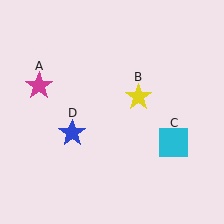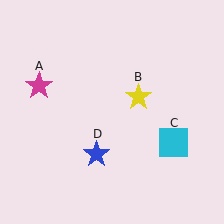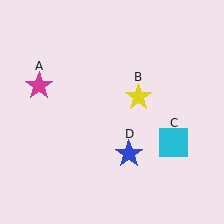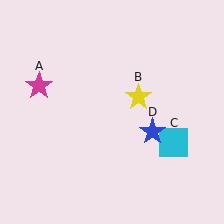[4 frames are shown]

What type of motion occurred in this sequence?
The blue star (object D) rotated counterclockwise around the center of the scene.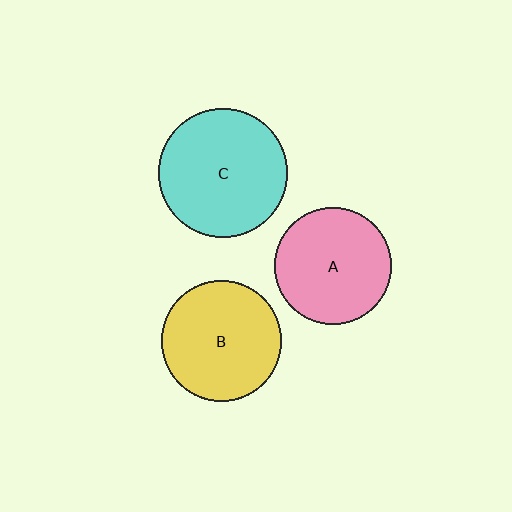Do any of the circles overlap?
No, none of the circles overlap.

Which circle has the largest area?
Circle C (cyan).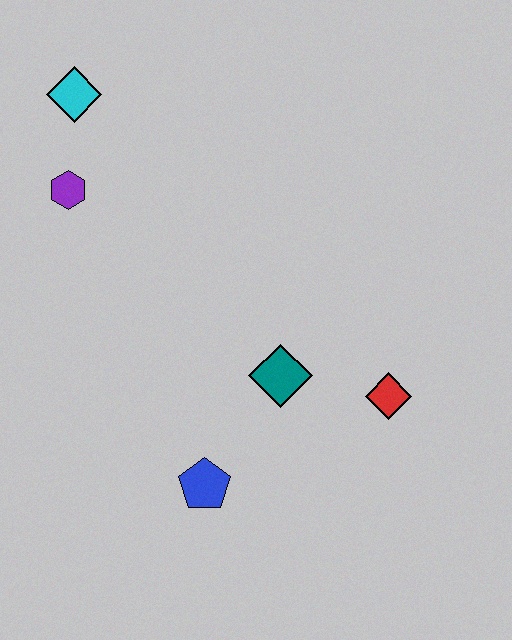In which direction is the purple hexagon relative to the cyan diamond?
The purple hexagon is below the cyan diamond.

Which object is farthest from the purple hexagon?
The red diamond is farthest from the purple hexagon.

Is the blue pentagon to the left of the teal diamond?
Yes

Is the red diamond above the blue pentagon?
Yes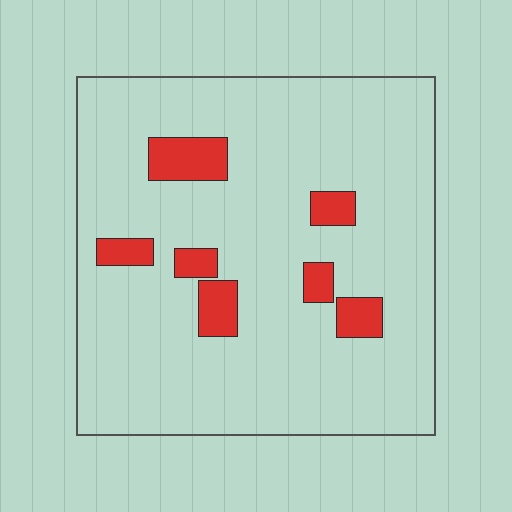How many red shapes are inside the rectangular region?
7.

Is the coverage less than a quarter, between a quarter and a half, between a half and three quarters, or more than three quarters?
Less than a quarter.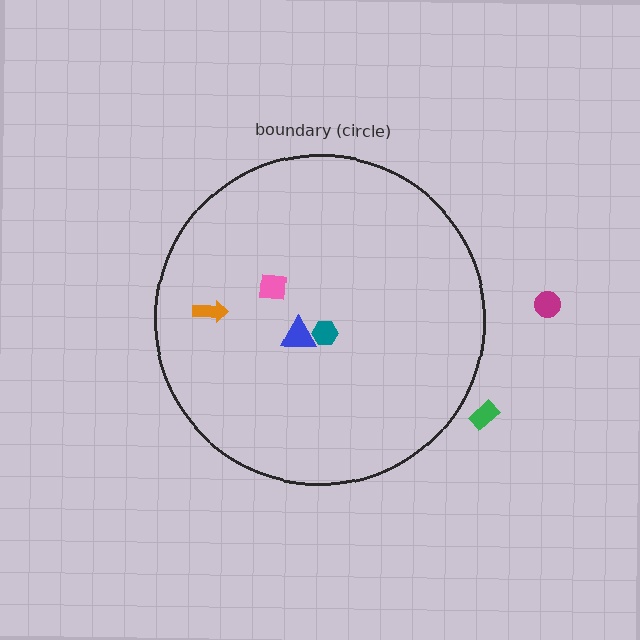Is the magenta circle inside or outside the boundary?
Outside.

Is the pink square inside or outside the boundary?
Inside.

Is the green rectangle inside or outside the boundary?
Outside.